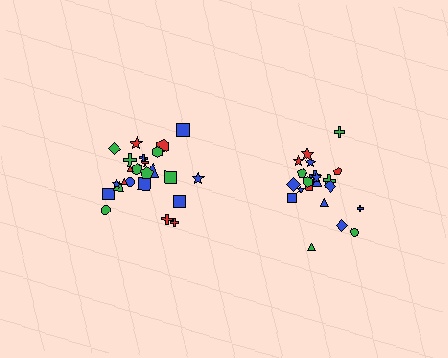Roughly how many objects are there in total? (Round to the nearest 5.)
Roughly 45 objects in total.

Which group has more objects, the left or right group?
The left group.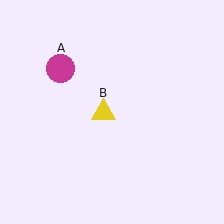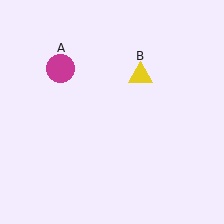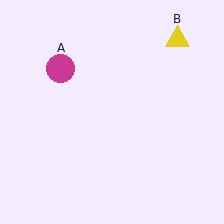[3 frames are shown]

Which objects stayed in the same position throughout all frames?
Magenta circle (object A) remained stationary.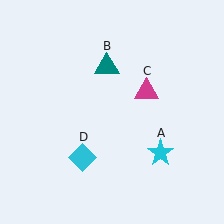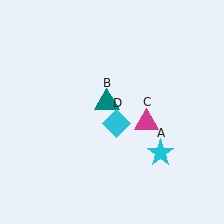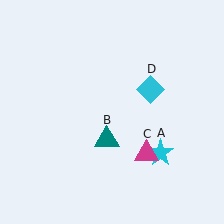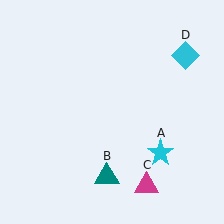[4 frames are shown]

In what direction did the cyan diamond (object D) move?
The cyan diamond (object D) moved up and to the right.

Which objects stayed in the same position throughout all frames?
Cyan star (object A) remained stationary.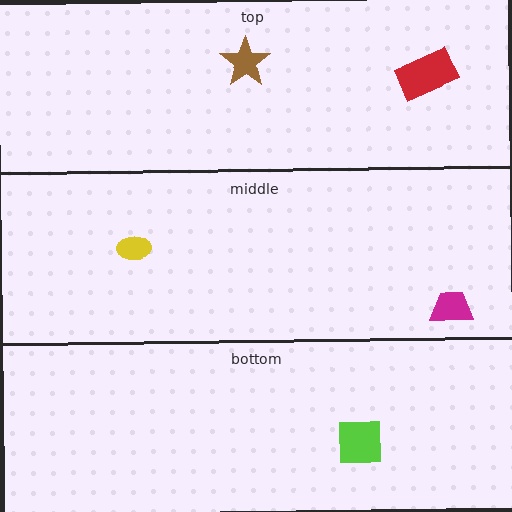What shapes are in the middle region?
The yellow ellipse, the magenta trapezoid.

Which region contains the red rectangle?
The top region.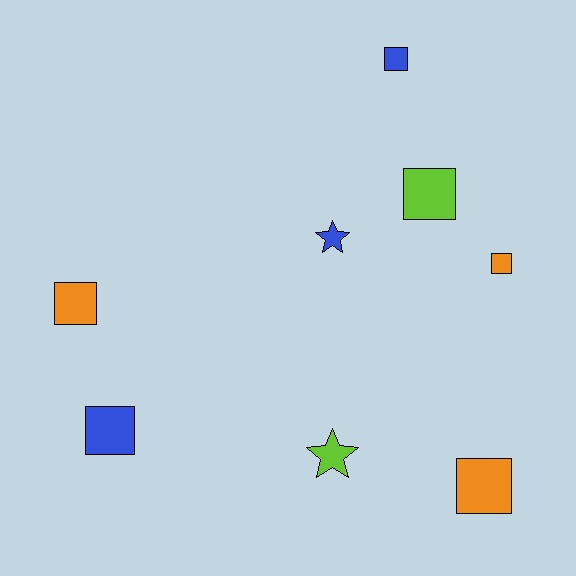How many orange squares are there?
There are 3 orange squares.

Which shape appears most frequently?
Square, with 6 objects.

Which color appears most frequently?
Orange, with 3 objects.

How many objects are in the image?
There are 8 objects.